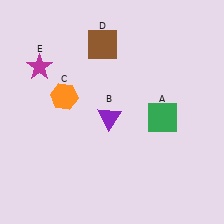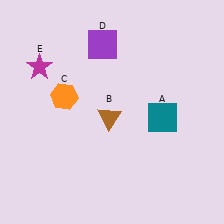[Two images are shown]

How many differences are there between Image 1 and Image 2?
There are 3 differences between the two images.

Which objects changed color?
A changed from green to teal. B changed from purple to brown. D changed from brown to purple.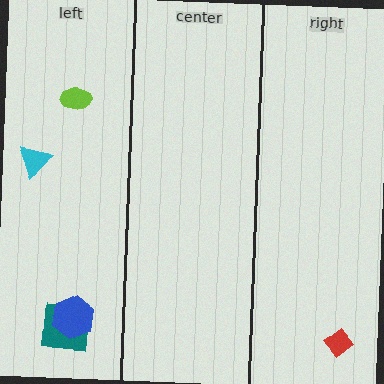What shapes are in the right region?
The red diamond.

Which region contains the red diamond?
The right region.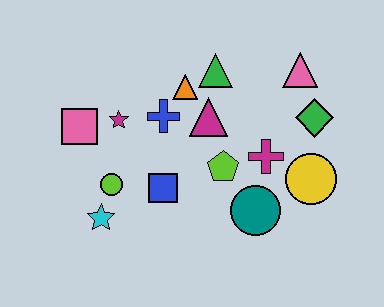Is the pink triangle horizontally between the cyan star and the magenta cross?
No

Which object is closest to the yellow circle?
The magenta cross is closest to the yellow circle.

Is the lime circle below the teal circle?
No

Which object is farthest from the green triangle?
The cyan star is farthest from the green triangle.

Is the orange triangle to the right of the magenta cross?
No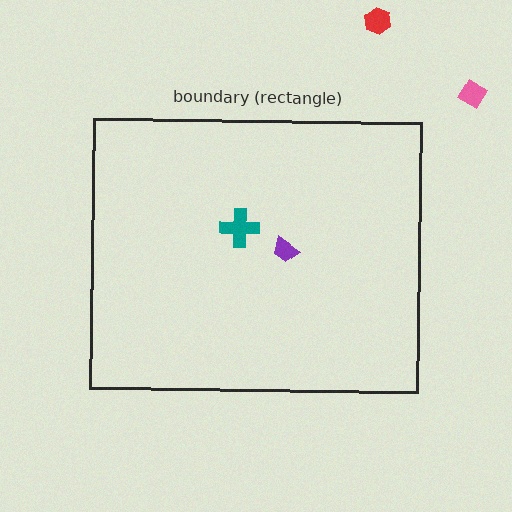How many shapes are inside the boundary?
2 inside, 2 outside.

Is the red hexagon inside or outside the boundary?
Outside.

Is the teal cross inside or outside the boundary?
Inside.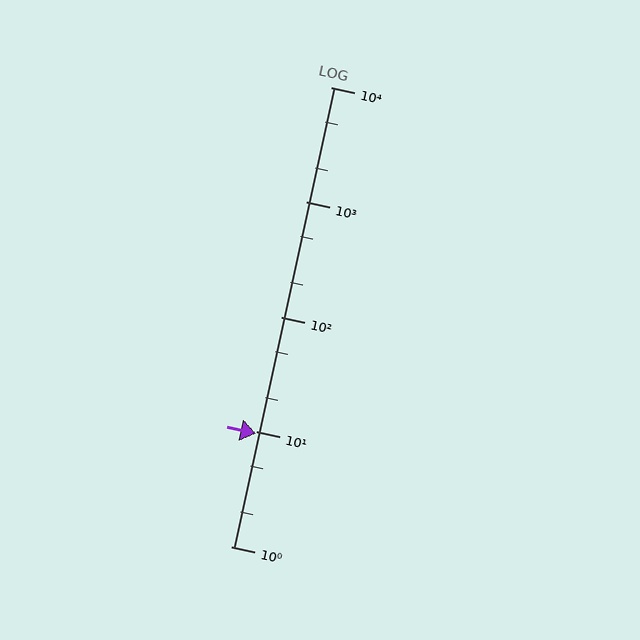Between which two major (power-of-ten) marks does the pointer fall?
The pointer is between 1 and 10.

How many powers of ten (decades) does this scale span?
The scale spans 4 decades, from 1 to 10000.